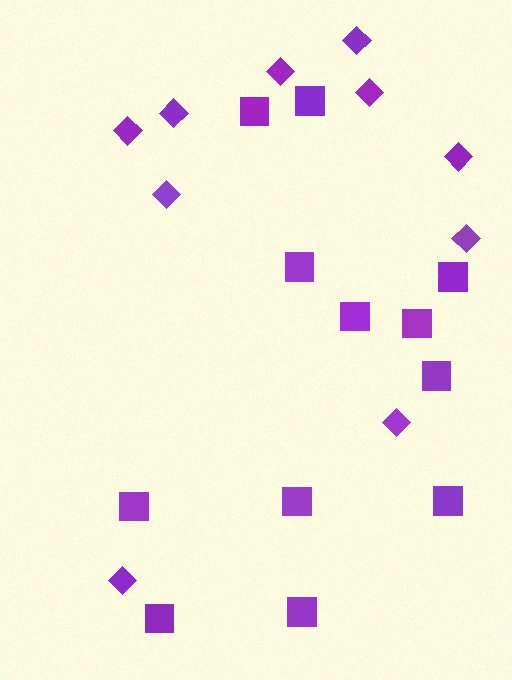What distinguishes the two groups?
There are 2 groups: one group of squares (12) and one group of diamonds (10).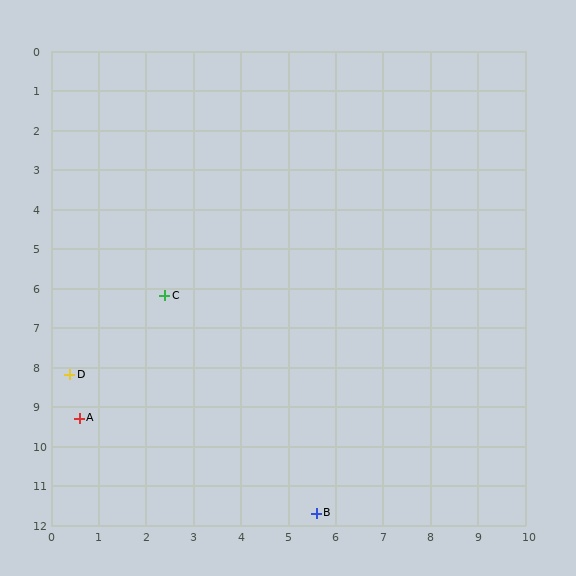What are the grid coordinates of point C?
Point C is at approximately (2.4, 6.2).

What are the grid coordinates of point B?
Point B is at approximately (5.6, 11.7).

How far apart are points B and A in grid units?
Points B and A are about 5.5 grid units apart.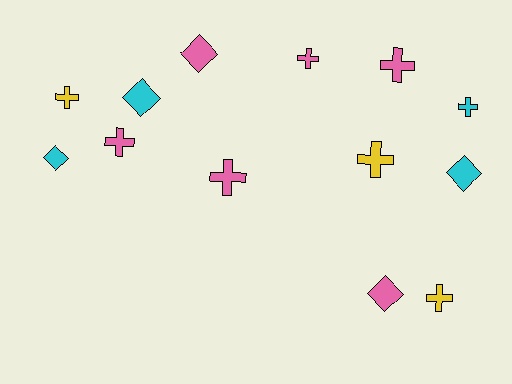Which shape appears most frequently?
Cross, with 8 objects.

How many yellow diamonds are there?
There are no yellow diamonds.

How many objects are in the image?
There are 13 objects.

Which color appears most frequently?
Pink, with 6 objects.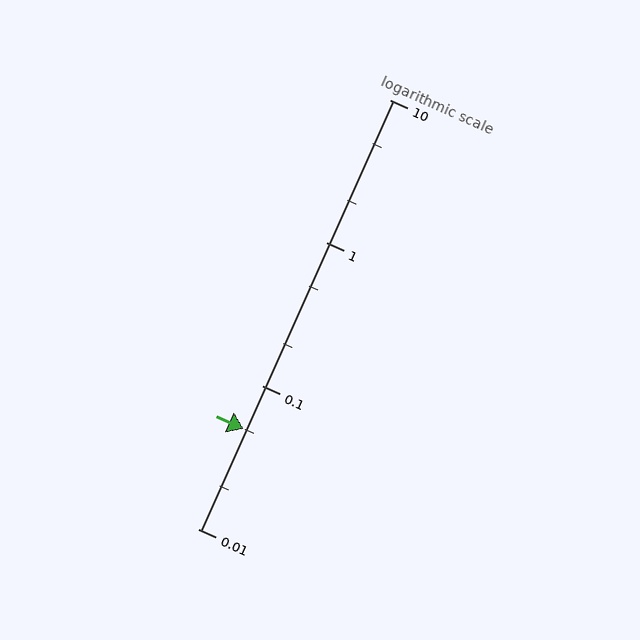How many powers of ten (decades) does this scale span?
The scale spans 3 decades, from 0.01 to 10.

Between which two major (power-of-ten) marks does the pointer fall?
The pointer is between 0.01 and 0.1.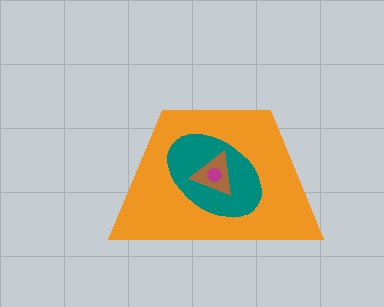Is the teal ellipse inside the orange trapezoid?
Yes.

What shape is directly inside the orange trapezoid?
The teal ellipse.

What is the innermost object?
The magenta circle.